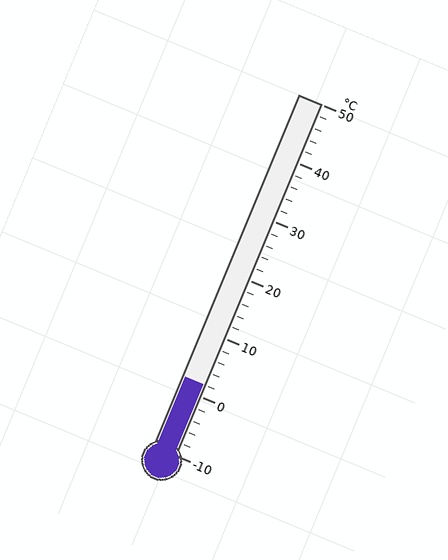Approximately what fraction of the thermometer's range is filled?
The thermometer is filled to approximately 20% of its range.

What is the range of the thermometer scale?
The thermometer scale ranges from -10°C to 50°C.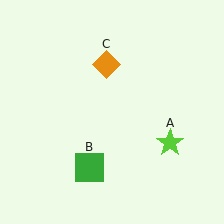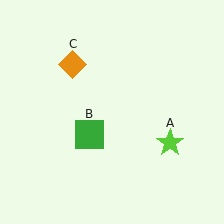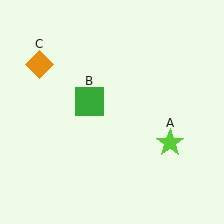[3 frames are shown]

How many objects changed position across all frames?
2 objects changed position: green square (object B), orange diamond (object C).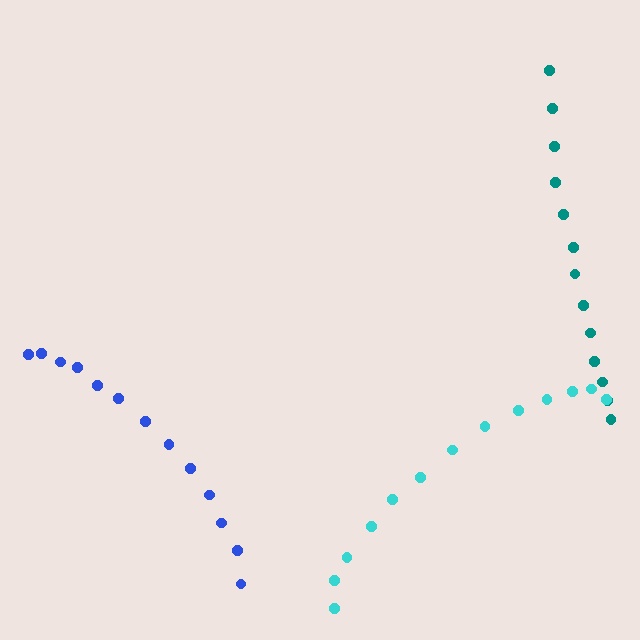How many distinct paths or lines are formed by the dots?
There are 3 distinct paths.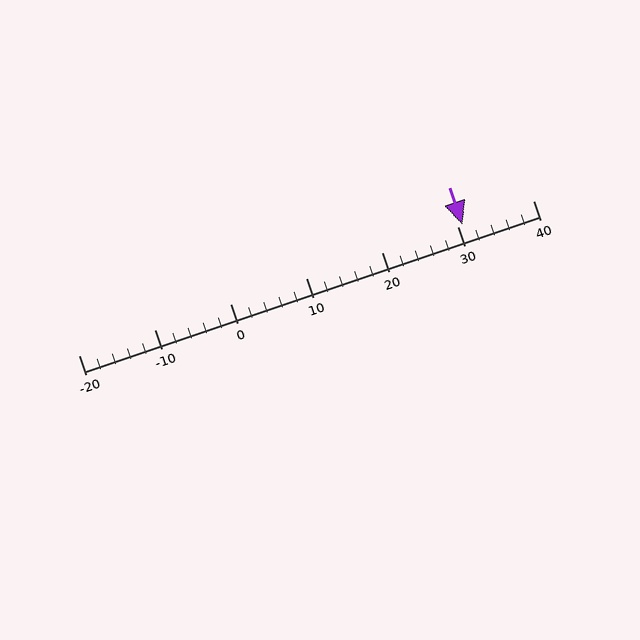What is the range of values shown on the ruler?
The ruler shows values from -20 to 40.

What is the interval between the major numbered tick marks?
The major tick marks are spaced 10 units apart.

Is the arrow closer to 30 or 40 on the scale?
The arrow is closer to 30.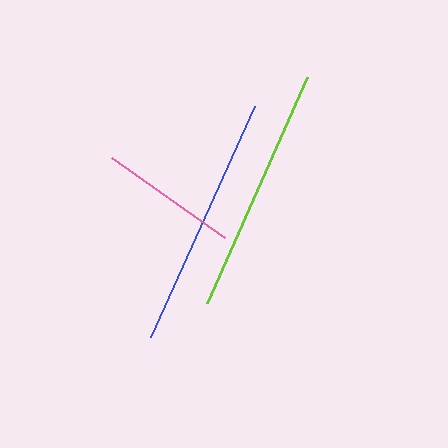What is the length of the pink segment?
The pink segment is approximately 138 pixels long.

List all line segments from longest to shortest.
From longest to shortest: blue, lime, pink.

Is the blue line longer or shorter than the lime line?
The blue line is longer than the lime line.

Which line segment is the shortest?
The pink line is the shortest at approximately 138 pixels.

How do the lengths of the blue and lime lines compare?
The blue and lime lines are approximately the same length.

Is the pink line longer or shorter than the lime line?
The lime line is longer than the pink line.